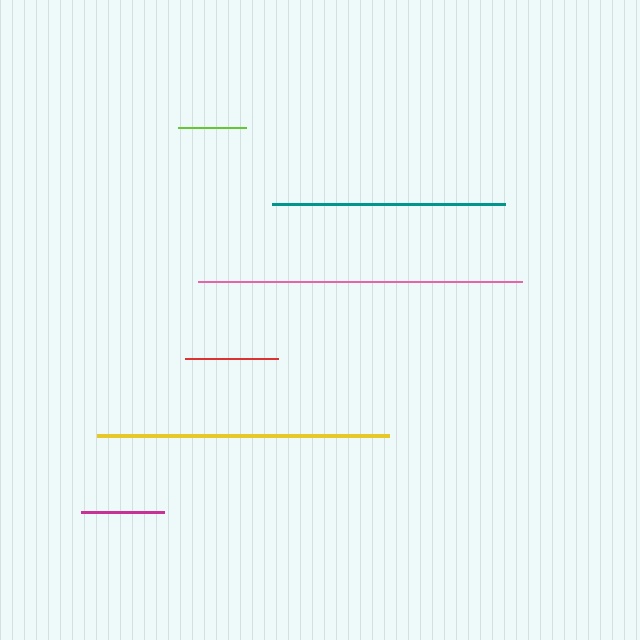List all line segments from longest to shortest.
From longest to shortest: pink, yellow, teal, red, magenta, lime.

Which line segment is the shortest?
The lime line is the shortest at approximately 68 pixels.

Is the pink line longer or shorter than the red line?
The pink line is longer than the red line.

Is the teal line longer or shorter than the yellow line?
The yellow line is longer than the teal line.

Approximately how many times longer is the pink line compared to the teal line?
The pink line is approximately 1.4 times the length of the teal line.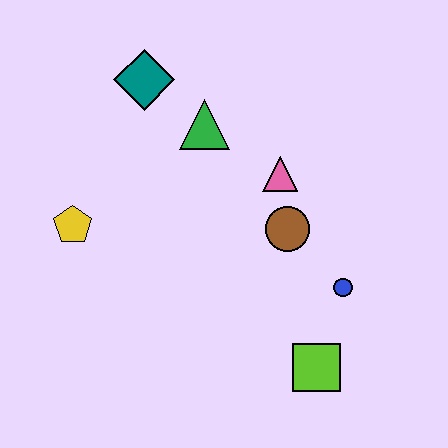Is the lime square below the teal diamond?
Yes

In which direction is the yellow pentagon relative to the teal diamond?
The yellow pentagon is below the teal diamond.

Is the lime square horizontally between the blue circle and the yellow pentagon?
Yes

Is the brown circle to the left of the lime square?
Yes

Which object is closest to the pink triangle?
The brown circle is closest to the pink triangle.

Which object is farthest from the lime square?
The teal diamond is farthest from the lime square.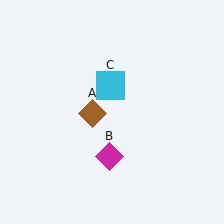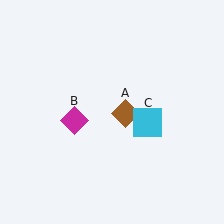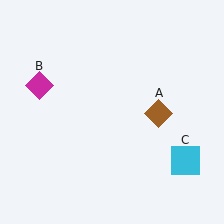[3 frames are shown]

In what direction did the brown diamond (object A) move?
The brown diamond (object A) moved right.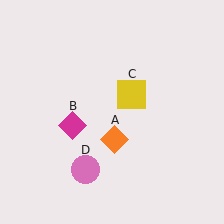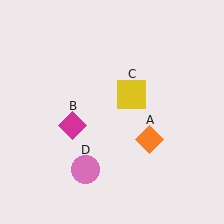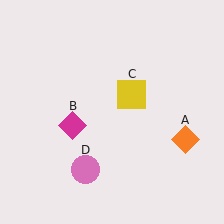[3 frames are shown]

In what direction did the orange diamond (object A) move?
The orange diamond (object A) moved right.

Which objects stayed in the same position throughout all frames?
Magenta diamond (object B) and yellow square (object C) and pink circle (object D) remained stationary.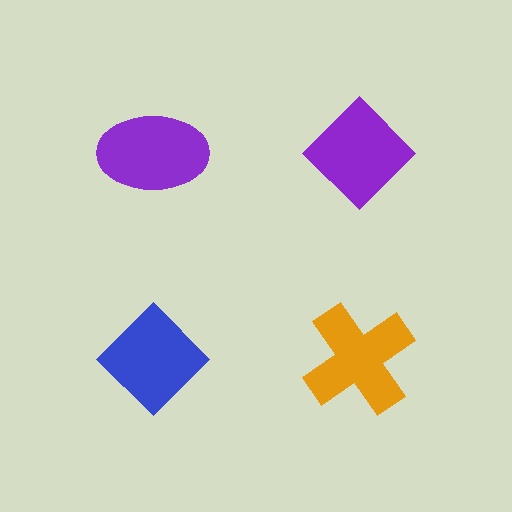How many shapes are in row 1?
2 shapes.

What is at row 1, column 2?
A purple diamond.